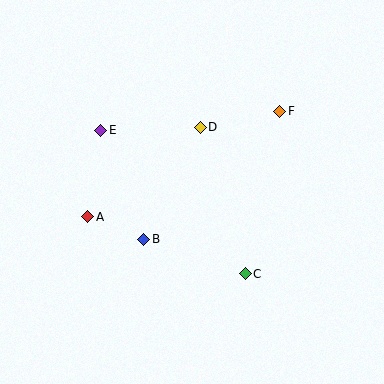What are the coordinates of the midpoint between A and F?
The midpoint between A and F is at (184, 164).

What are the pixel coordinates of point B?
Point B is at (144, 239).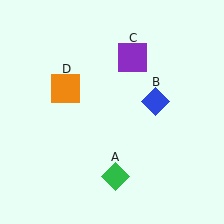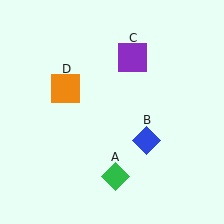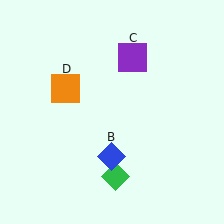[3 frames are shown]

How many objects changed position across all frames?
1 object changed position: blue diamond (object B).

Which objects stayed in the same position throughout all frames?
Green diamond (object A) and purple square (object C) and orange square (object D) remained stationary.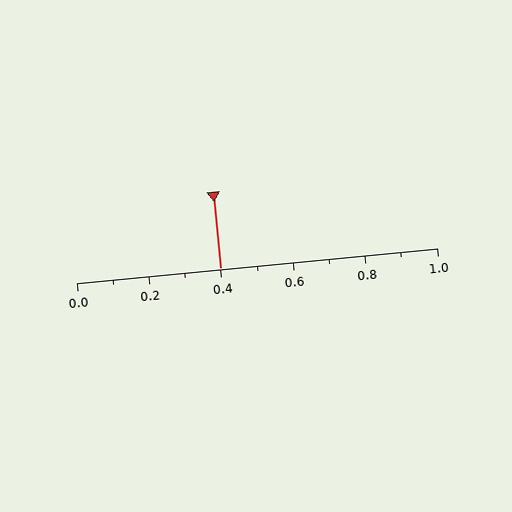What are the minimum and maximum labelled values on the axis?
The axis runs from 0.0 to 1.0.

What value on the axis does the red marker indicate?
The marker indicates approximately 0.4.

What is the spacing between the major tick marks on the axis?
The major ticks are spaced 0.2 apart.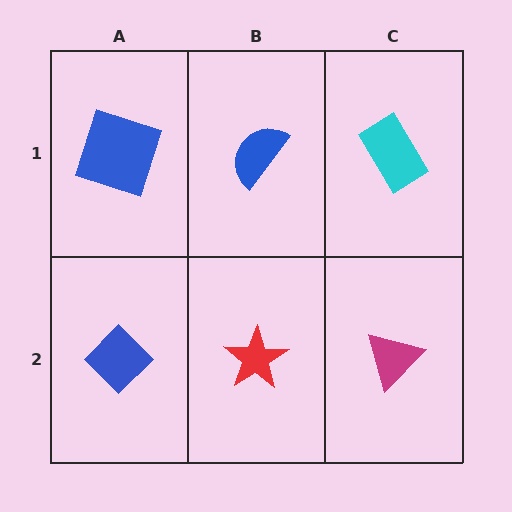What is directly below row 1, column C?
A magenta triangle.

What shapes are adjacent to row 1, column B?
A red star (row 2, column B), a blue square (row 1, column A), a cyan rectangle (row 1, column C).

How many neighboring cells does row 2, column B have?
3.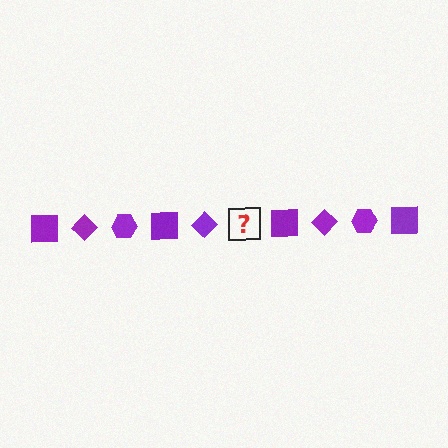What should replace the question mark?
The question mark should be replaced with a purple hexagon.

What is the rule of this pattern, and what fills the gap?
The rule is that the pattern cycles through square, diamond, hexagon shapes in purple. The gap should be filled with a purple hexagon.